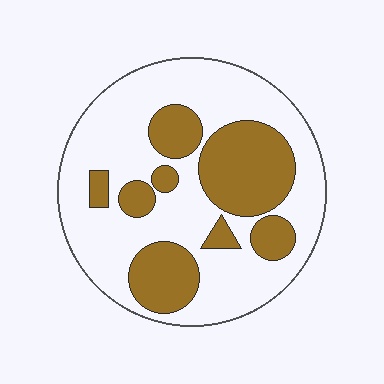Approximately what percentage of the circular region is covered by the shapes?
Approximately 35%.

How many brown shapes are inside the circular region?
8.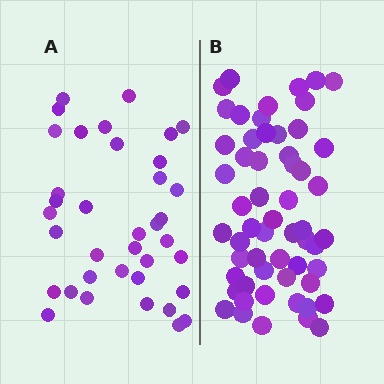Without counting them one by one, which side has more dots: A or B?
Region B (the right region) has more dots.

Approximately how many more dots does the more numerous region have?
Region B has approximately 20 more dots than region A.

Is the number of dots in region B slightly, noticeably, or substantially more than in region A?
Region B has substantially more. The ratio is roughly 1.5 to 1.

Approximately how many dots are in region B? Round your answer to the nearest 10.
About 60 dots. (The exact count is 57, which rounds to 60.)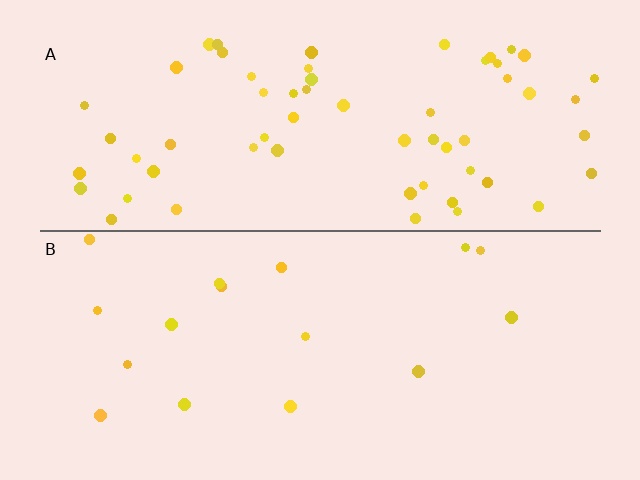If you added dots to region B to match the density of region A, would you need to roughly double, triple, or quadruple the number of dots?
Approximately quadruple.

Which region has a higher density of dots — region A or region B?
A (the top).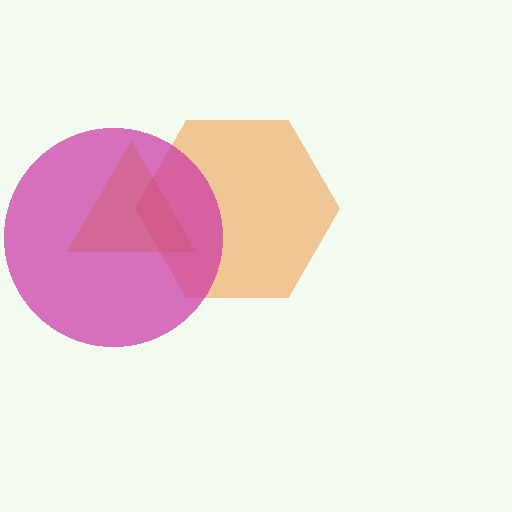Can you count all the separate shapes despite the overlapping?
Yes, there are 3 separate shapes.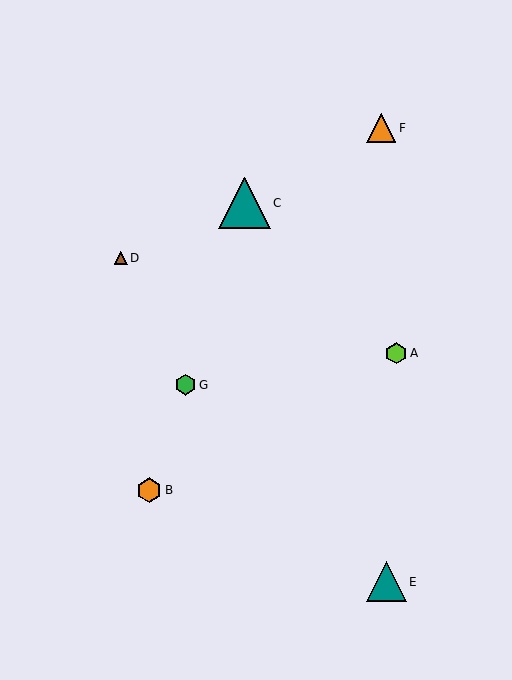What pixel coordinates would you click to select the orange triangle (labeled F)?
Click at (381, 128) to select the orange triangle F.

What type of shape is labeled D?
Shape D is a brown triangle.